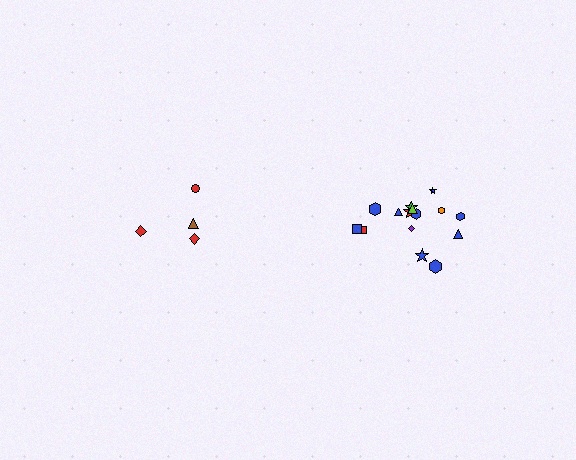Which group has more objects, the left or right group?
The right group.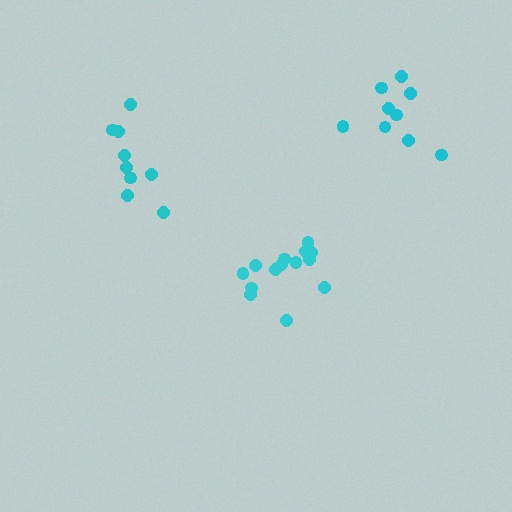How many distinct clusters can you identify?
There are 3 distinct clusters.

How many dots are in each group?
Group 1: 14 dots, Group 2: 9 dots, Group 3: 9 dots (32 total).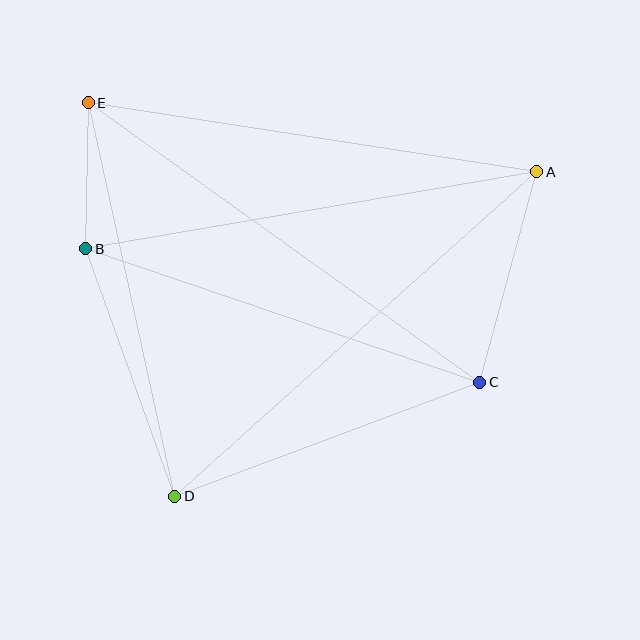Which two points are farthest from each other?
Points A and D are farthest from each other.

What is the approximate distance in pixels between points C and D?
The distance between C and D is approximately 326 pixels.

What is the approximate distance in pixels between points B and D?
The distance between B and D is approximately 263 pixels.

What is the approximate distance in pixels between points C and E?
The distance between C and E is approximately 481 pixels.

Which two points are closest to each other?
Points B and E are closest to each other.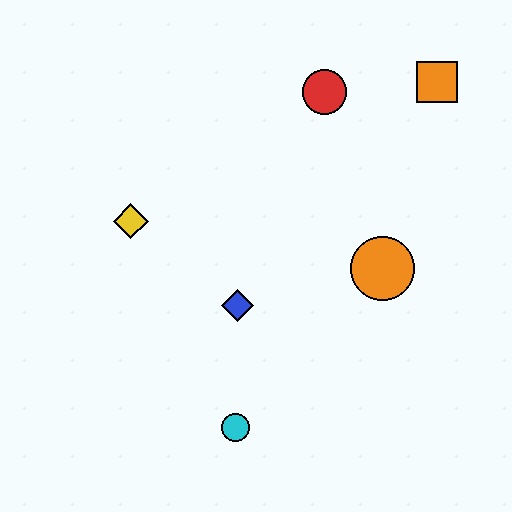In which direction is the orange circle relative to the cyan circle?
The orange circle is above the cyan circle.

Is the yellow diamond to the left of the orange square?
Yes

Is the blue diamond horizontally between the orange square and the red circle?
No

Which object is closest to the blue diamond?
The cyan circle is closest to the blue diamond.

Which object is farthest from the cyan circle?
The orange square is farthest from the cyan circle.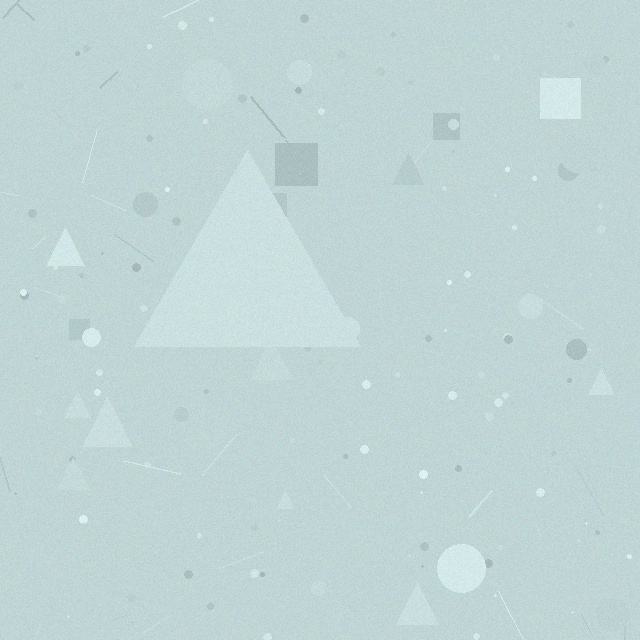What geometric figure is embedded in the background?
A triangle is embedded in the background.